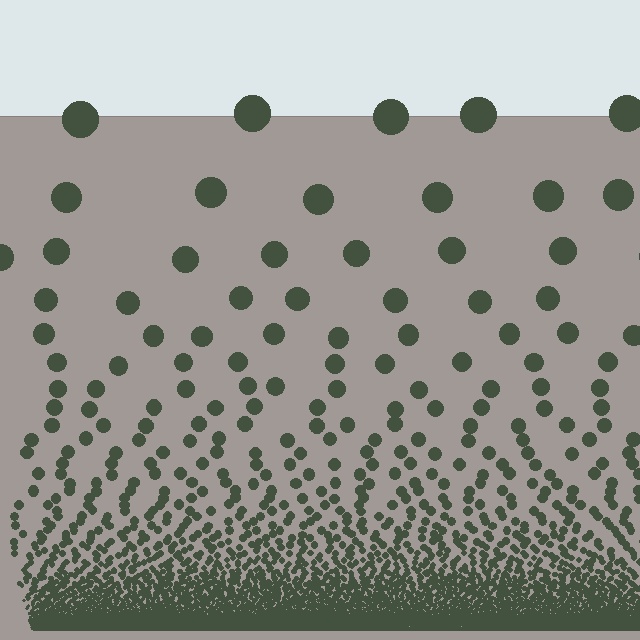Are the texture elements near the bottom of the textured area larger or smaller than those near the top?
Smaller. The gradient is inverted — elements near the bottom are smaller and denser.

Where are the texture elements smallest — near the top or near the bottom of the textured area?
Near the bottom.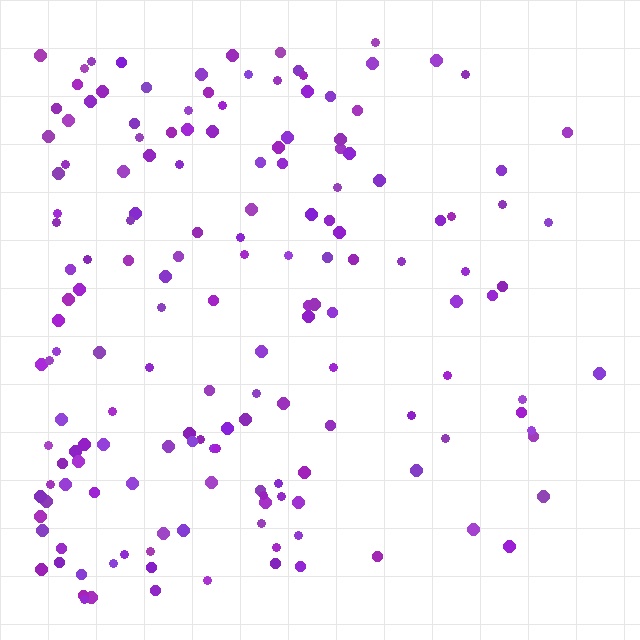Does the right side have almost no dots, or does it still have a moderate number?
Still a moderate number, just noticeably fewer than the left.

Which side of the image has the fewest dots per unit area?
The right.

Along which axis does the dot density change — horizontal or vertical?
Horizontal.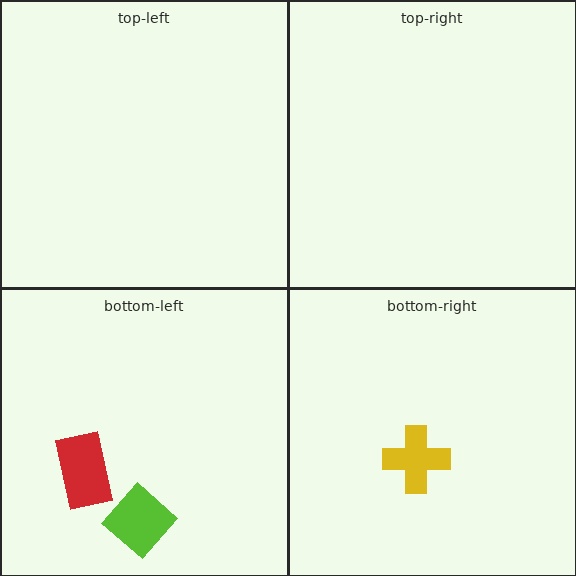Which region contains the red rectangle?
The bottom-left region.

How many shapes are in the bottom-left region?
2.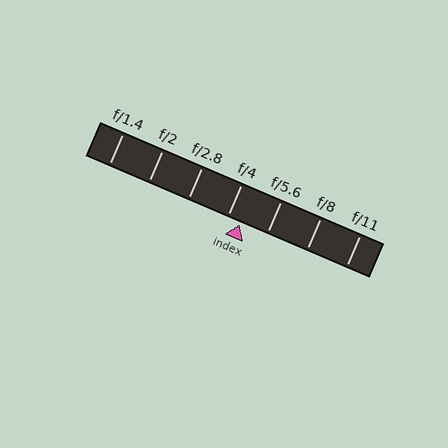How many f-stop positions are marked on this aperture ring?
There are 7 f-stop positions marked.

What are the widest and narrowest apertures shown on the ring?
The widest aperture shown is f/1.4 and the narrowest is f/11.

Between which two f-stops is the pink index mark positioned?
The index mark is between f/4 and f/5.6.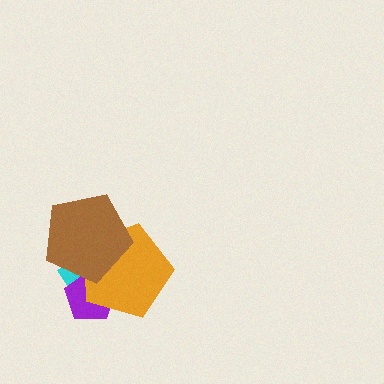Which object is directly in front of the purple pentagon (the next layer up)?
The orange pentagon is directly in front of the purple pentagon.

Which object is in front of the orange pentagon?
The brown pentagon is in front of the orange pentagon.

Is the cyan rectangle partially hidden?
Yes, it is partially covered by another shape.